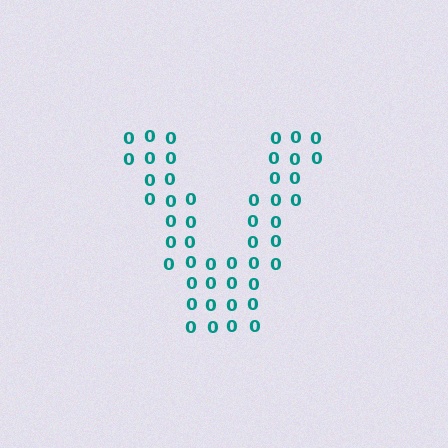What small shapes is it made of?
It is made of small digit 0's.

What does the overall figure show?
The overall figure shows the letter V.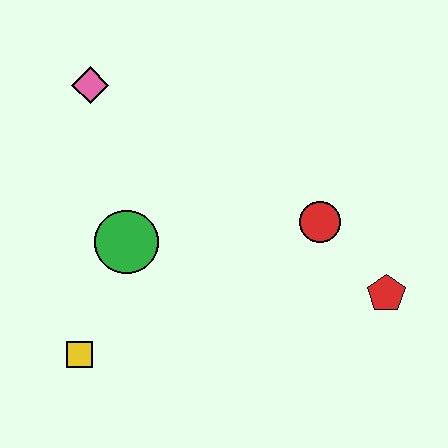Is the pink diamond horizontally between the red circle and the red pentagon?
No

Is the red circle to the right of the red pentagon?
No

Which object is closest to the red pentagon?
The red circle is closest to the red pentagon.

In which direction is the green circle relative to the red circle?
The green circle is to the left of the red circle.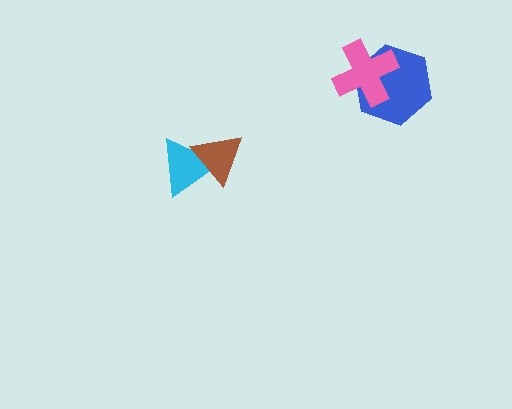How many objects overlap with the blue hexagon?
1 object overlaps with the blue hexagon.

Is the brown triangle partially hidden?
No, no other shape covers it.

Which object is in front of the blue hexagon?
The pink cross is in front of the blue hexagon.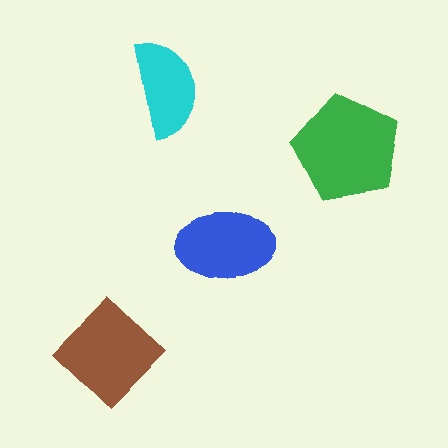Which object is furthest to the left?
The brown diamond is leftmost.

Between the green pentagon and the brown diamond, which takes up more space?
The green pentagon.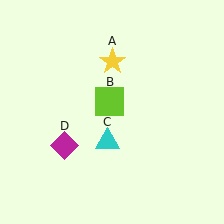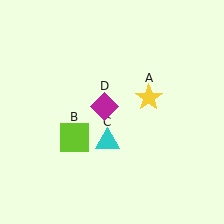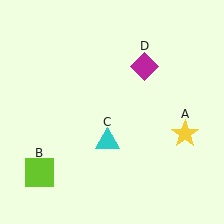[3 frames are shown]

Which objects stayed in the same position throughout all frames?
Cyan triangle (object C) remained stationary.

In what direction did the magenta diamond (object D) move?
The magenta diamond (object D) moved up and to the right.